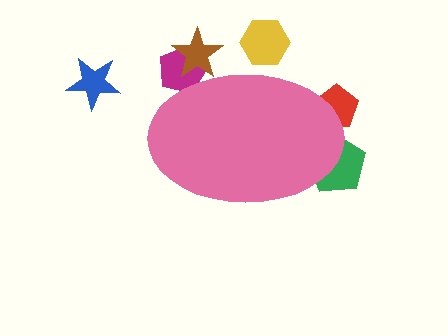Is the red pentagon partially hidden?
Yes, the red pentagon is partially hidden behind the pink ellipse.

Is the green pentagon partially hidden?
Yes, the green pentagon is partially hidden behind the pink ellipse.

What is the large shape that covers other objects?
A pink ellipse.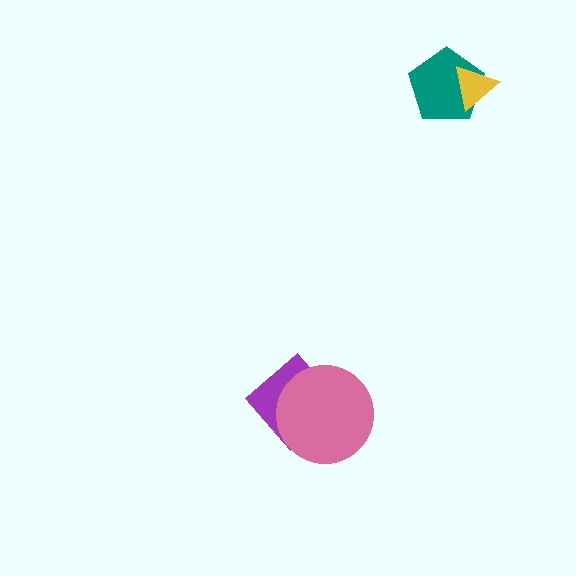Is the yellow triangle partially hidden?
No, no other shape covers it.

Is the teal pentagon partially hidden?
Yes, it is partially covered by another shape.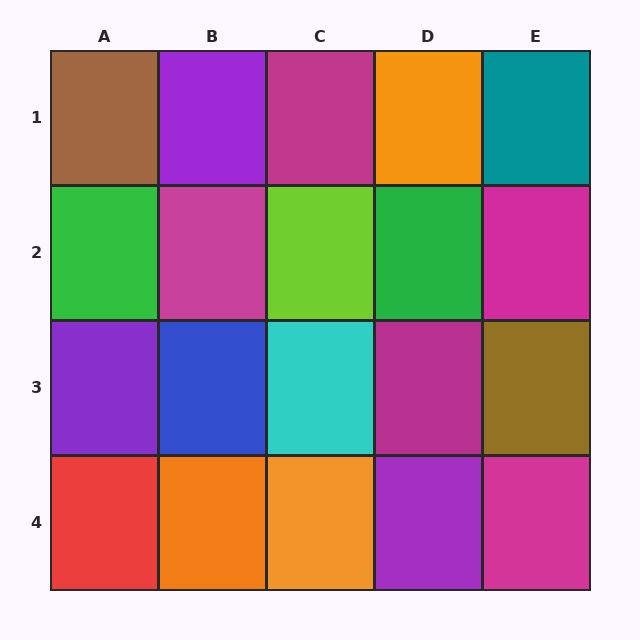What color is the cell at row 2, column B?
Magenta.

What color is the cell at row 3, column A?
Purple.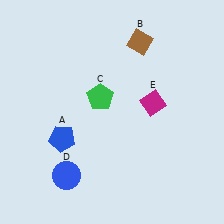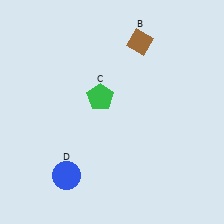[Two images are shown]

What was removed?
The blue pentagon (A), the magenta diamond (E) were removed in Image 2.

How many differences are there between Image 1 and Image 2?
There are 2 differences between the two images.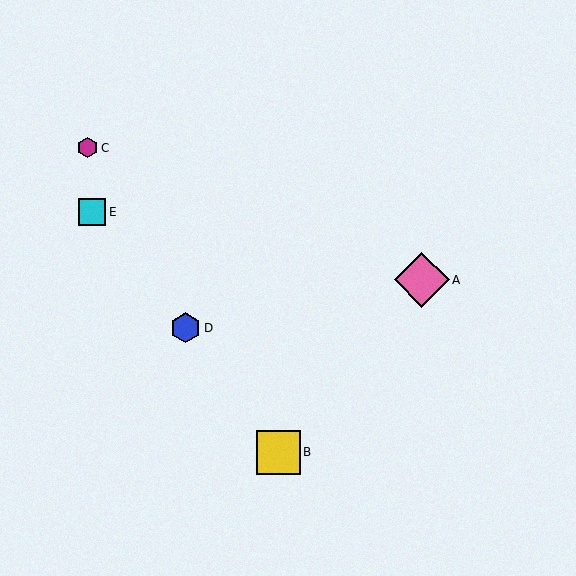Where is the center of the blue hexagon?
The center of the blue hexagon is at (186, 328).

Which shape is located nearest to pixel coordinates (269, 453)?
The yellow square (labeled B) at (279, 452) is nearest to that location.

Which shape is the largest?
The pink diamond (labeled A) is the largest.